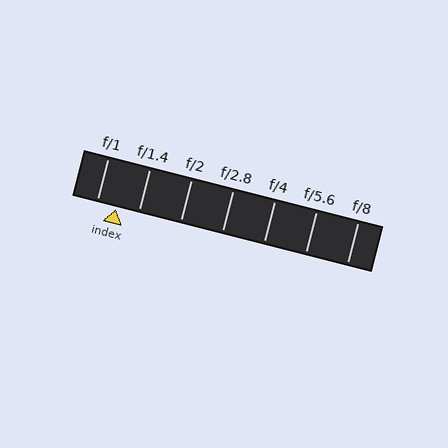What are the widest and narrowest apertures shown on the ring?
The widest aperture shown is f/1 and the narrowest is f/8.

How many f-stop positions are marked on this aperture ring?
There are 7 f-stop positions marked.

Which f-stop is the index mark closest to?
The index mark is closest to f/1.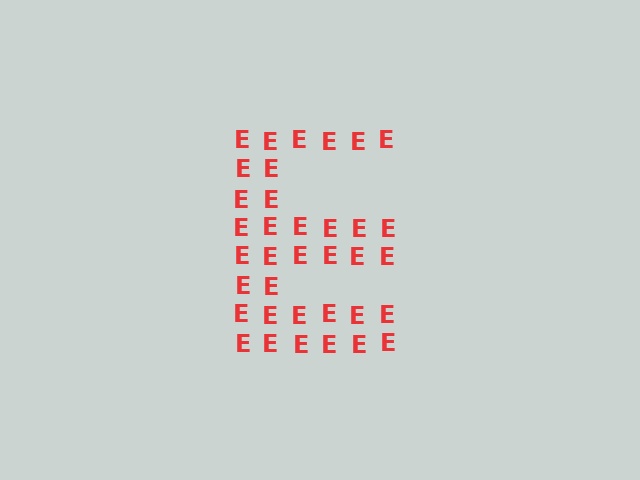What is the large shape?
The large shape is the letter E.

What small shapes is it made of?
It is made of small letter E's.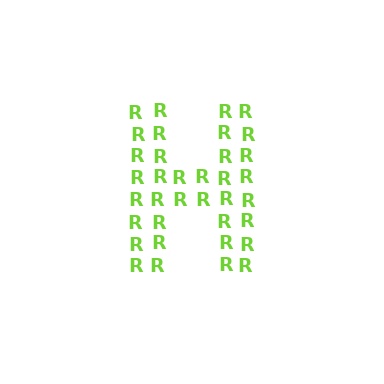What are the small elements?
The small elements are letter R's.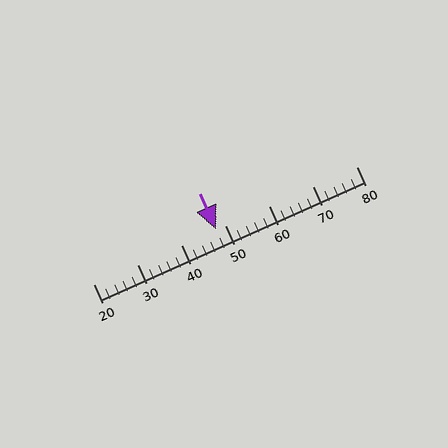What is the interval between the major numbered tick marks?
The major tick marks are spaced 10 units apart.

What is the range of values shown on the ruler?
The ruler shows values from 20 to 80.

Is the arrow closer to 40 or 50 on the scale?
The arrow is closer to 50.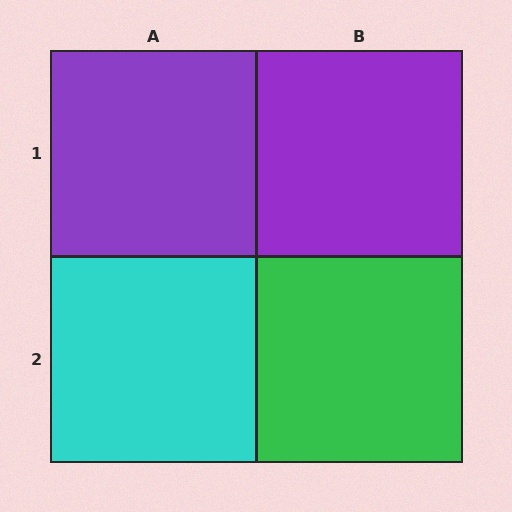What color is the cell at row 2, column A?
Cyan.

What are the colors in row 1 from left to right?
Purple, purple.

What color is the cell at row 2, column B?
Green.